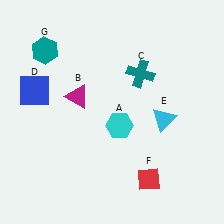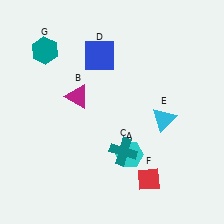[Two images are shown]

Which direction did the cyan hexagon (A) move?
The cyan hexagon (A) moved down.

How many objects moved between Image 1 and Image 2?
3 objects moved between the two images.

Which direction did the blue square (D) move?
The blue square (D) moved right.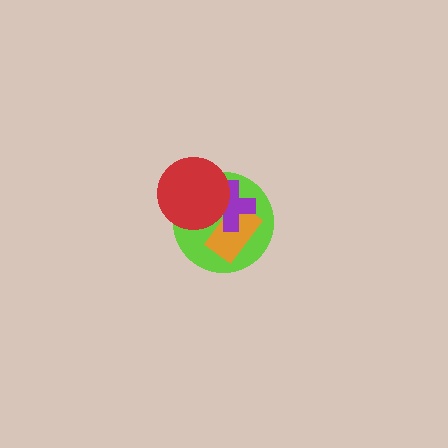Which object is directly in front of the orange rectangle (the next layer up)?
The purple cross is directly in front of the orange rectangle.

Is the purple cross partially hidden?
Yes, it is partially covered by another shape.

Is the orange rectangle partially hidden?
Yes, it is partially covered by another shape.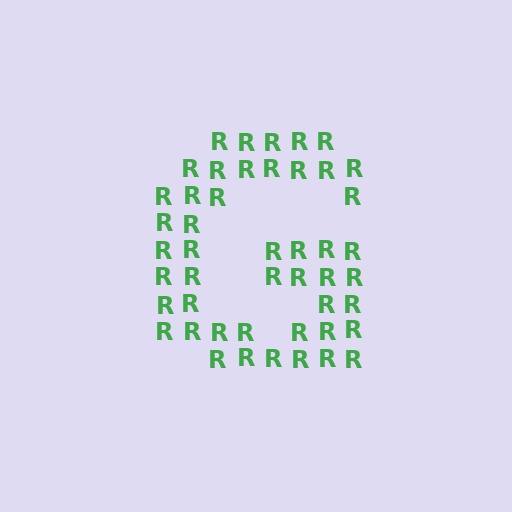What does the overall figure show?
The overall figure shows the letter G.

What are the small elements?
The small elements are letter R's.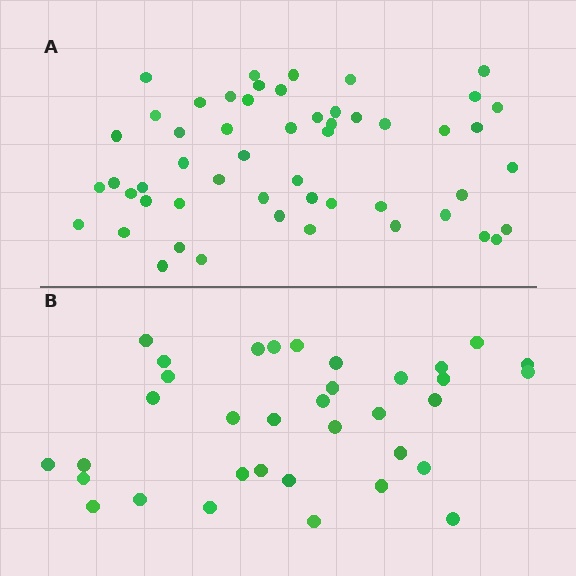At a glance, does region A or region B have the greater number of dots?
Region A (the top region) has more dots.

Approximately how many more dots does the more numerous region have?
Region A has approximately 20 more dots than region B.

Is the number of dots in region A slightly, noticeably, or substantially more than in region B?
Region A has substantially more. The ratio is roughly 1.5 to 1.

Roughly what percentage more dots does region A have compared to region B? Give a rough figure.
About 50% more.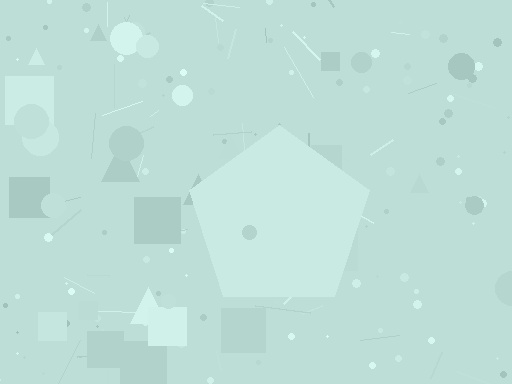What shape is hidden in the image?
A pentagon is hidden in the image.